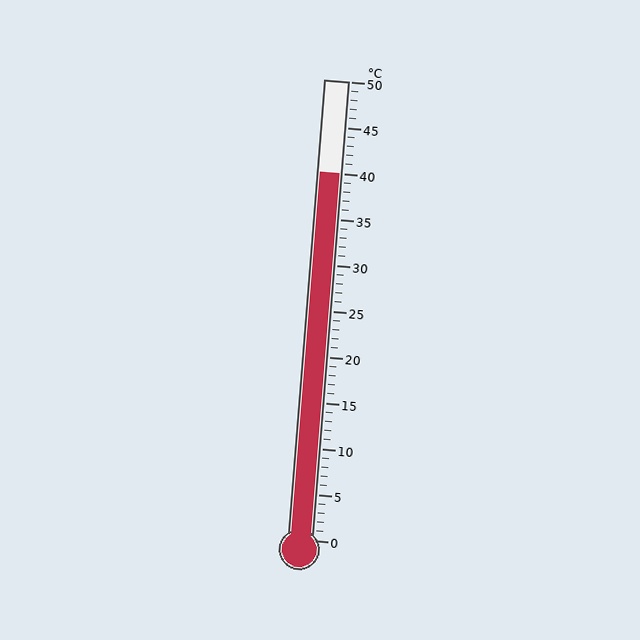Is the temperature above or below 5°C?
The temperature is above 5°C.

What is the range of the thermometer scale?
The thermometer scale ranges from 0°C to 50°C.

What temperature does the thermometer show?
The thermometer shows approximately 40°C.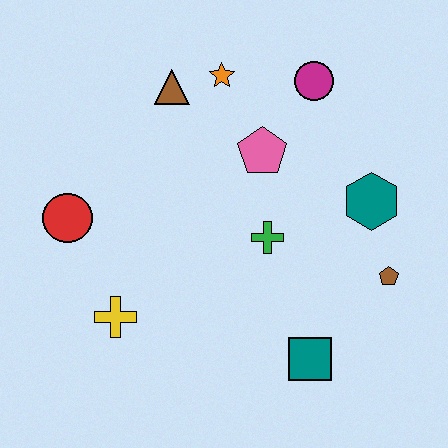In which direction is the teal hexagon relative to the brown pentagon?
The teal hexagon is above the brown pentagon.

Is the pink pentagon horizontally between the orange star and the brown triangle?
No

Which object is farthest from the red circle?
The brown pentagon is farthest from the red circle.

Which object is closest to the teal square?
The brown pentagon is closest to the teal square.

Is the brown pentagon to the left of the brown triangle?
No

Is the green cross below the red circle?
Yes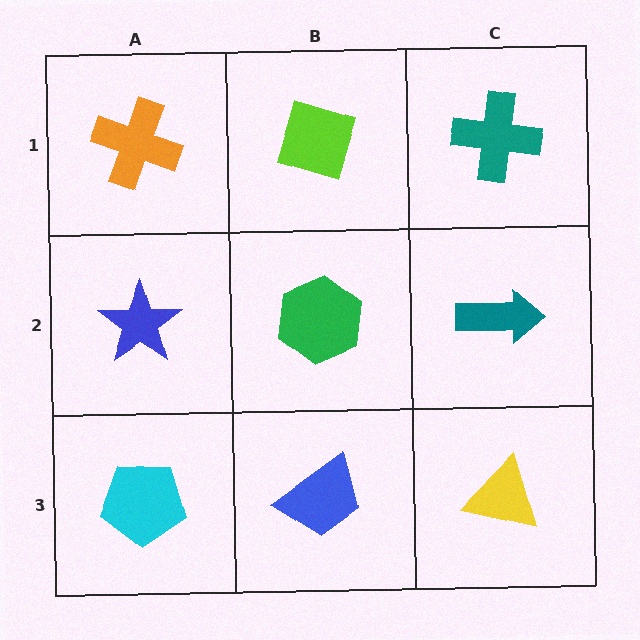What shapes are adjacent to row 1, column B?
A green hexagon (row 2, column B), an orange cross (row 1, column A), a teal cross (row 1, column C).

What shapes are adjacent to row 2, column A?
An orange cross (row 1, column A), a cyan pentagon (row 3, column A), a green hexagon (row 2, column B).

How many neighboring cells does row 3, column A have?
2.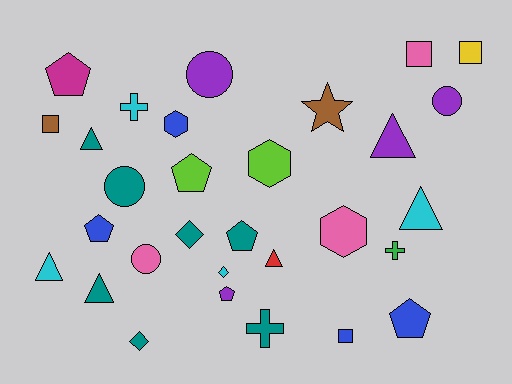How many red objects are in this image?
There is 1 red object.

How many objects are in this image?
There are 30 objects.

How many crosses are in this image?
There are 3 crosses.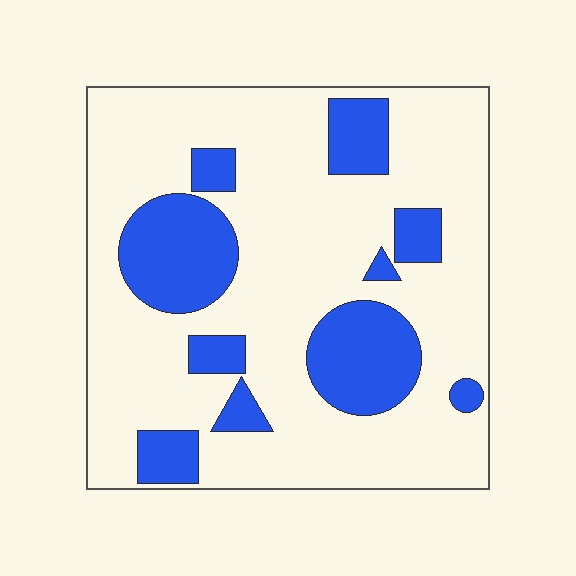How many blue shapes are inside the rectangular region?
10.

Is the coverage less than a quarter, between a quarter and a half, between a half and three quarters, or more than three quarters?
Less than a quarter.